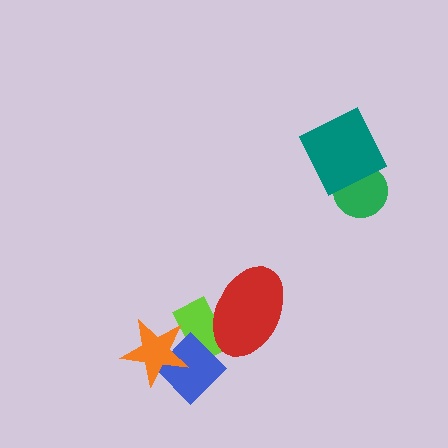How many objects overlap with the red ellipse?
1 object overlaps with the red ellipse.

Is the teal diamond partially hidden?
No, no other shape covers it.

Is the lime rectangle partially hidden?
Yes, it is partially covered by another shape.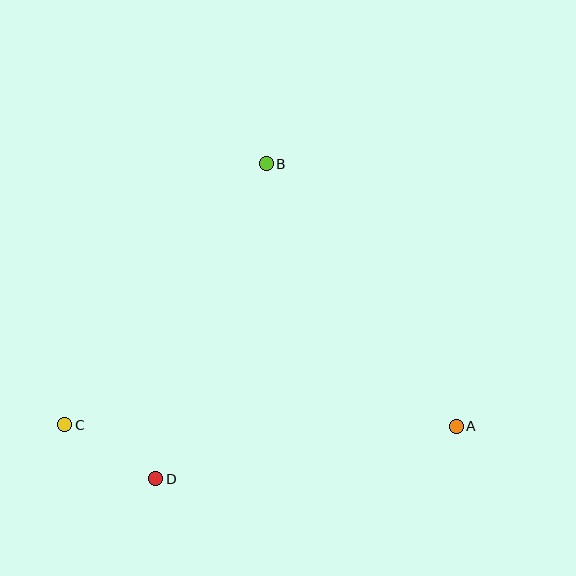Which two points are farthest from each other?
Points A and C are farthest from each other.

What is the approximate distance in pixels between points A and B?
The distance between A and B is approximately 324 pixels.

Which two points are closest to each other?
Points C and D are closest to each other.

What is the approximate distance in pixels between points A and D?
The distance between A and D is approximately 305 pixels.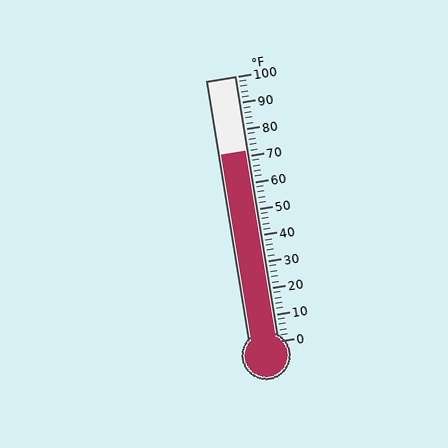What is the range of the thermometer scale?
The thermometer scale ranges from 0°F to 100°F.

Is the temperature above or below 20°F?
The temperature is above 20°F.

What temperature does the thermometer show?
The thermometer shows approximately 72°F.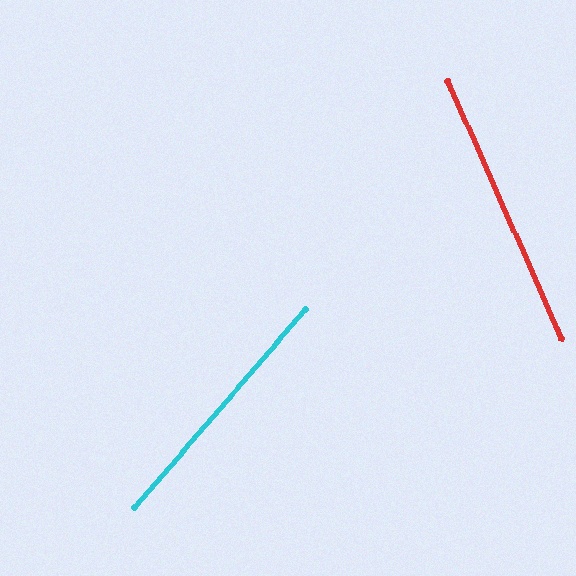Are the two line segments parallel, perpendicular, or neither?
Neither parallel nor perpendicular — they differ by about 65°.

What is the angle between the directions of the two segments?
Approximately 65 degrees.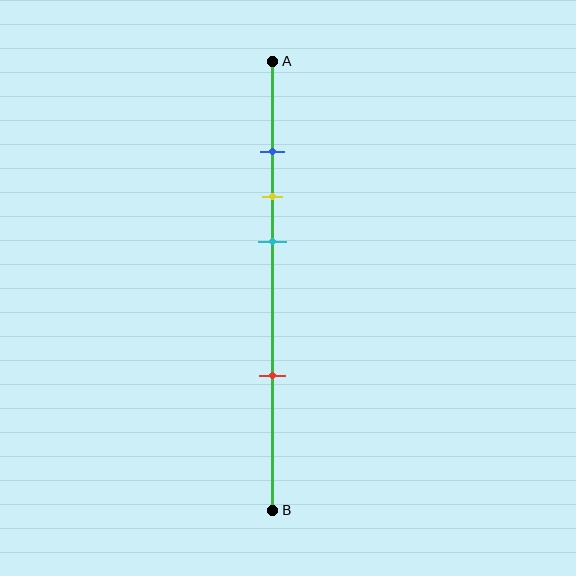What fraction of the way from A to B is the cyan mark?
The cyan mark is approximately 40% (0.4) of the way from A to B.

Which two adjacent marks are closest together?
The blue and yellow marks are the closest adjacent pair.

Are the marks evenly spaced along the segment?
No, the marks are not evenly spaced.